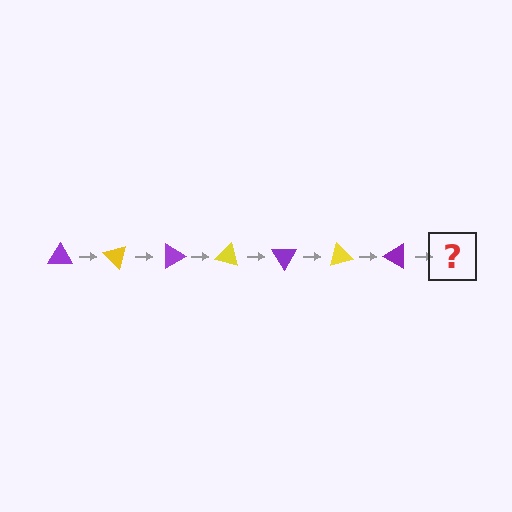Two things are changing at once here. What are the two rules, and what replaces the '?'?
The two rules are that it rotates 45 degrees each step and the color cycles through purple and yellow. The '?' should be a yellow triangle, rotated 315 degrees from the start.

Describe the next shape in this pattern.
It should be a yellow triangle, rotated 315 degrees from the start.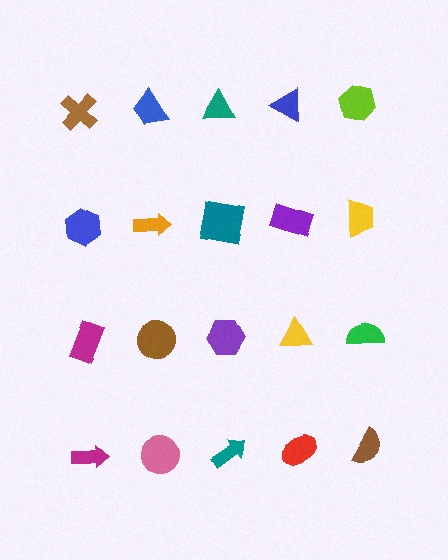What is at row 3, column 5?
A green semicircle.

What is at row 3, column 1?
A magenta rectangle.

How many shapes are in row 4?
5 shapes.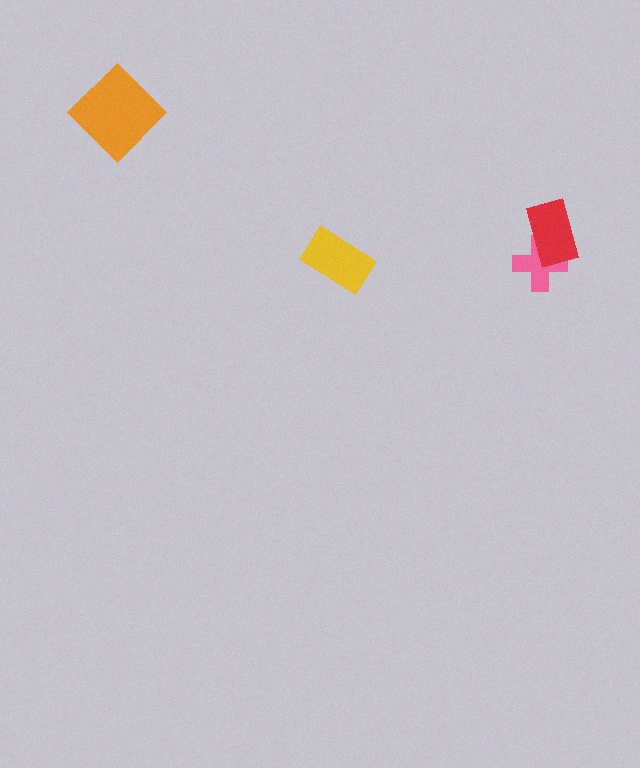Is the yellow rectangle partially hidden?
No, no other shape covers it.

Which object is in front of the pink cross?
The red rectangle is in front of the pink cross.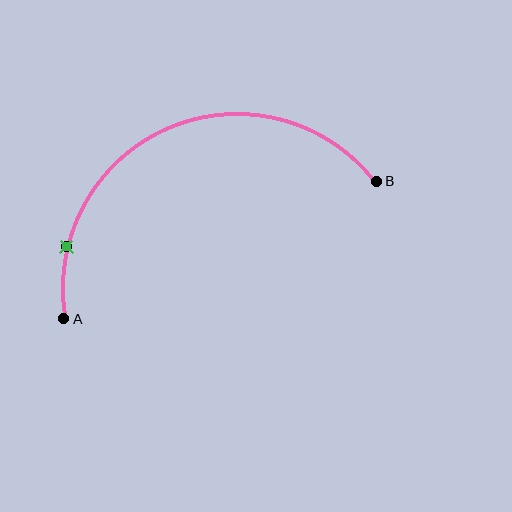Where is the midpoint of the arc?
The arc midpoint is the point on the curve farthest from the straight line joining A and B. It sits above that line.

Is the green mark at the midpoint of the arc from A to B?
No. The green mark lies on the arc but is closer to endpoint A. The arc midpoint would be at the point on the curve equidistant along the arc from both A and B.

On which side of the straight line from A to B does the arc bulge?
The arc bulges above the straight line connecting A and B.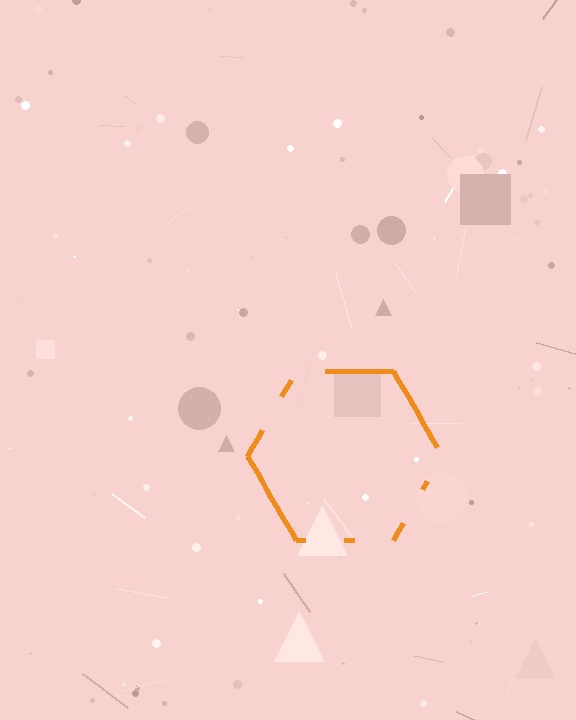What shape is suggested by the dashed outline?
The dashed outline suggests a hexagon.